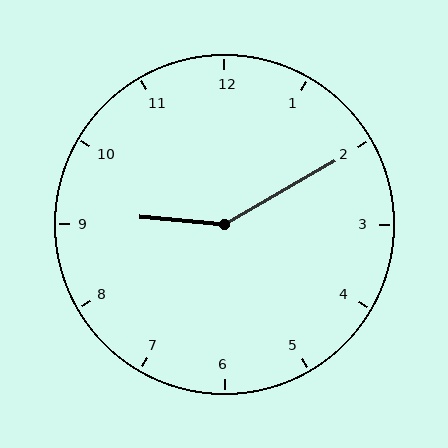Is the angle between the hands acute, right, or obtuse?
It is obtuse.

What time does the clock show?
9:10.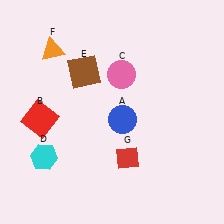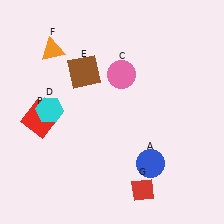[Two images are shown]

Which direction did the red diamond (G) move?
The red diamond (G) moved down.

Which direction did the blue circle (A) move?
The blue circle (A) moved down.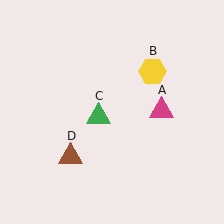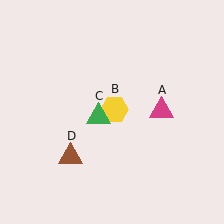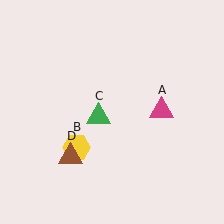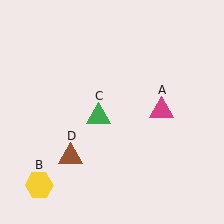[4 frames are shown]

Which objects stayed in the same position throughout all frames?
Magenta triangle (object A) and green triangle (object C) and brown triangle (object D) remained stationary.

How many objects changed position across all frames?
1 object changed position: yellow hexagon (object B).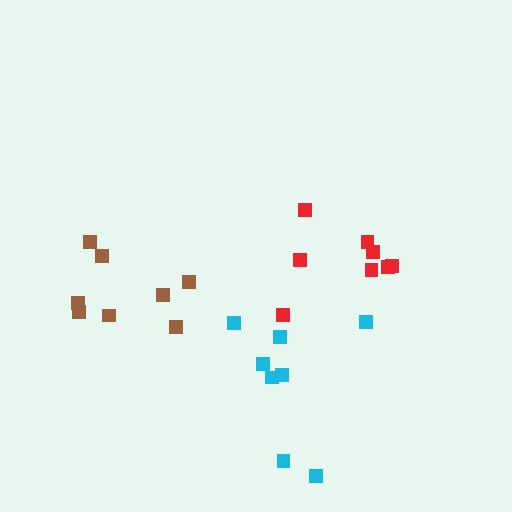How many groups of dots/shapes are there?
There are 3 groups.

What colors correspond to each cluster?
The clusters are colored: red, brown, cyan.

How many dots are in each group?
Group 1: 8 dots, Group 2: 8 dots, Group 3: 8 dots (24 total).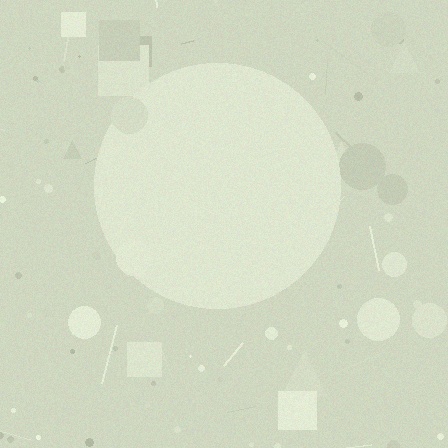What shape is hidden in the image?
A circle is hidden in the image.